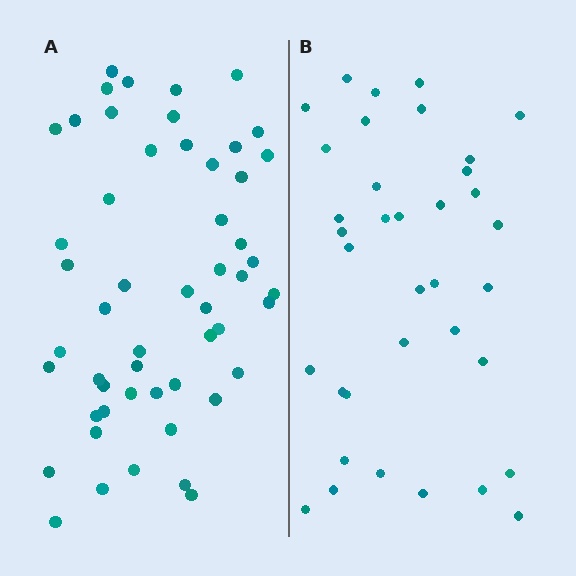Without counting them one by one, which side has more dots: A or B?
Region A (the left region) has more dots.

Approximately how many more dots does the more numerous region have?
Region A has approximately 15 more dots than region B.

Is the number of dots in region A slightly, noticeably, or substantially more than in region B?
Region A has substantially more. The ratio is roughly 1.5 to 1.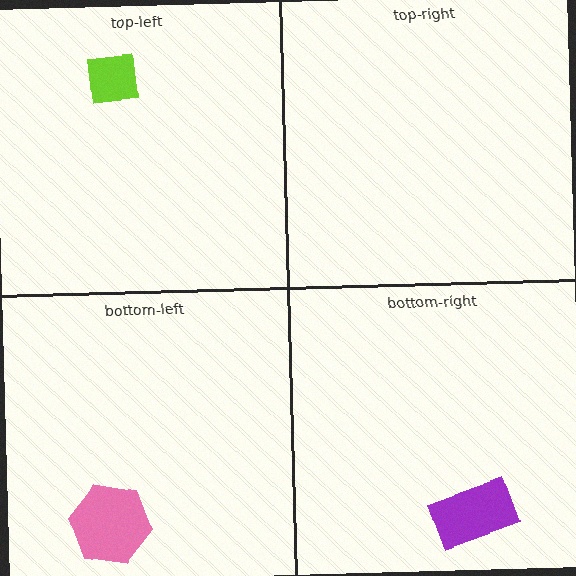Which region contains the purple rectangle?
The bottom-right region.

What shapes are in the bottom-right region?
The purple rectangle.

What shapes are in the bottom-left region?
The pink hexagon.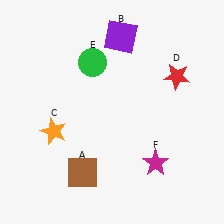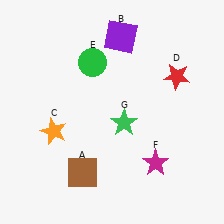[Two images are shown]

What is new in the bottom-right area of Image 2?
A green star (G) was added in the bottom-right area of Image 2.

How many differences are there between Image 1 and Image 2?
There is 1 difference between the two images.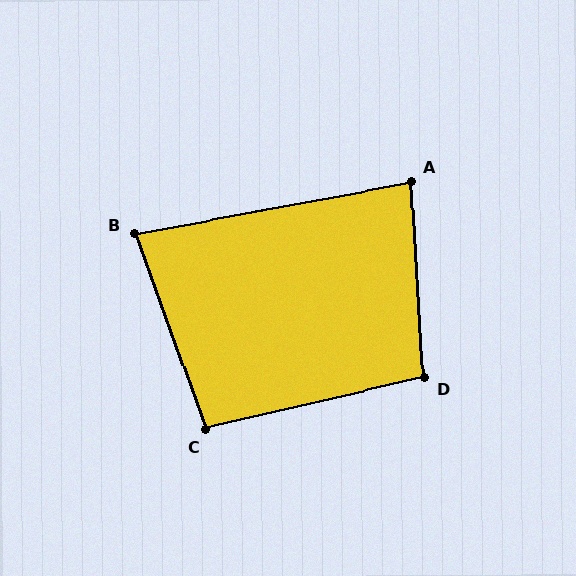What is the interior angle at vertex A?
Approximately 83 degrees (acute).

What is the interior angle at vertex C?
Approximately 97 degrees (obtuse).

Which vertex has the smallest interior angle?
B, at approximately 80 degrees.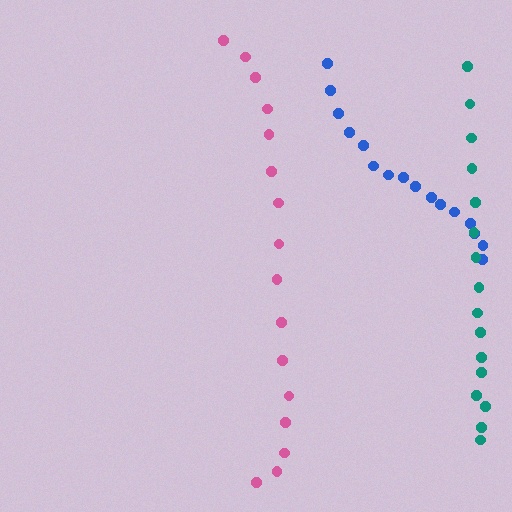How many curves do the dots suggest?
There are 3 distinct paths.